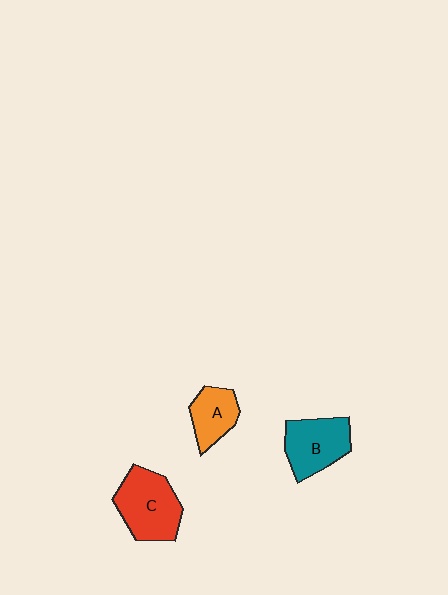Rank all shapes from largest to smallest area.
From largest to smallest: C (red), B (teal), A (orange).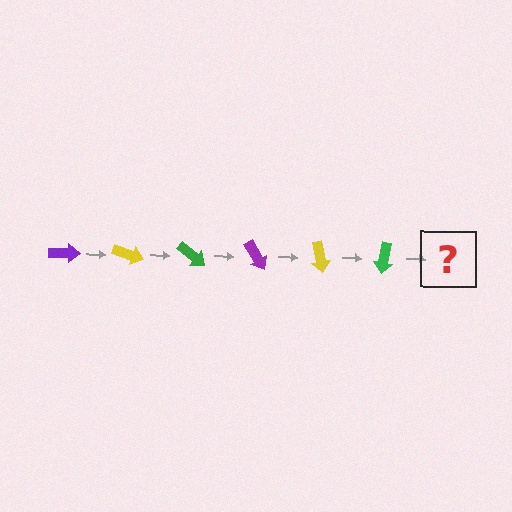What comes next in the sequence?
The next element should be a purple arrow, rotated 120 degrees from the start.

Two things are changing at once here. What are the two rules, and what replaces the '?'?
The two rules are that it rotates 20 degrees each step and the color cycles through purple, yellow, and green. The '?' should be a purple arrow, rotated 120 degrees from the start.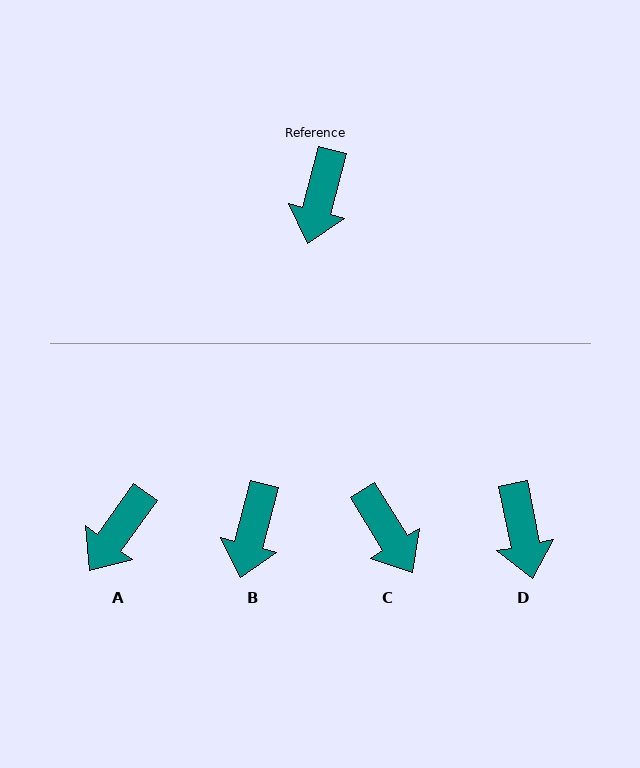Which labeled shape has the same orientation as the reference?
B.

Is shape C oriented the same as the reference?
No, it is off by about 46 degrees.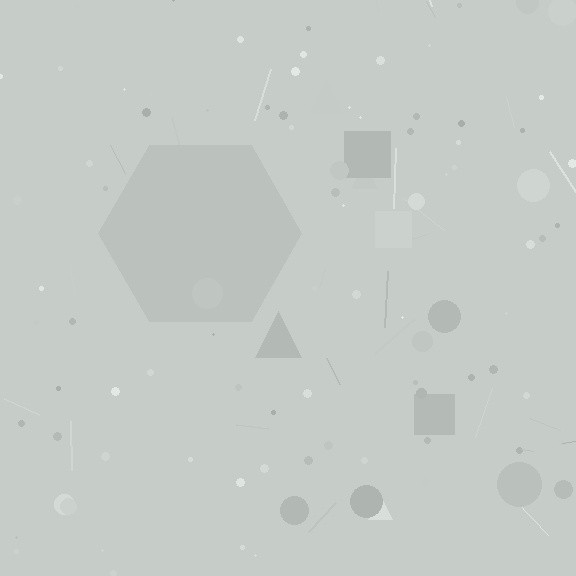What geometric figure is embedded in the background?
A hexagon is embedded in the background.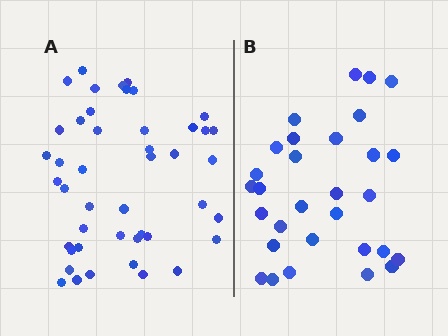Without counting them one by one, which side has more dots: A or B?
Region A (the left region) has more dots.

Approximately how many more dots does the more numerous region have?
Region A has approximately 15 more dots than region B.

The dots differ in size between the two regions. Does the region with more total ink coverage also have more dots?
No. Region B has more total ink coverage because its dots are larger, but region A actually contains more individual dots. Total area can be misleading — the number of items is what matters here.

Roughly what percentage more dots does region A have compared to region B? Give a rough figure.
About 50% more.